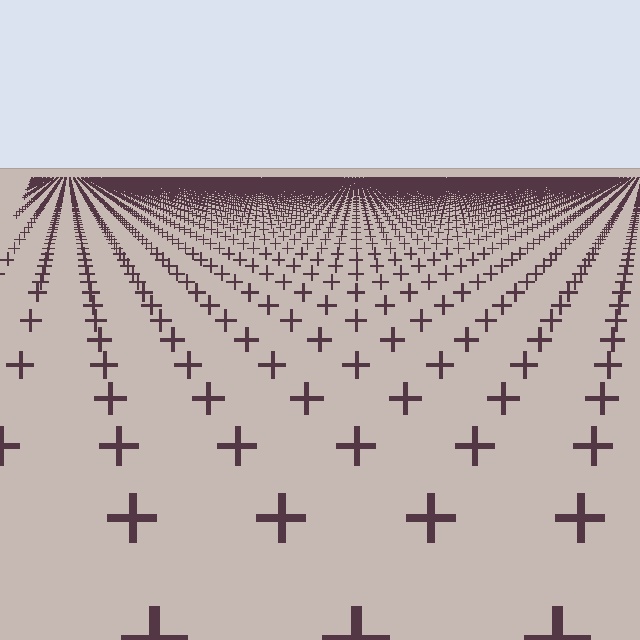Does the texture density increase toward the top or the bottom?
Density increases toward the top.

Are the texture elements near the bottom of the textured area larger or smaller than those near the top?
Larger. Near the bottom, elements are closer to the viewer and appear at a bigger on-screen size.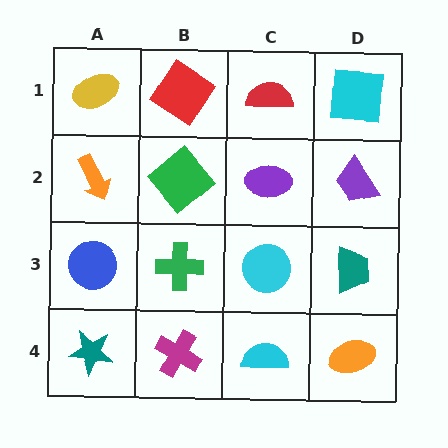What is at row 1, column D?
A cyan square.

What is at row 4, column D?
An orange ellipse.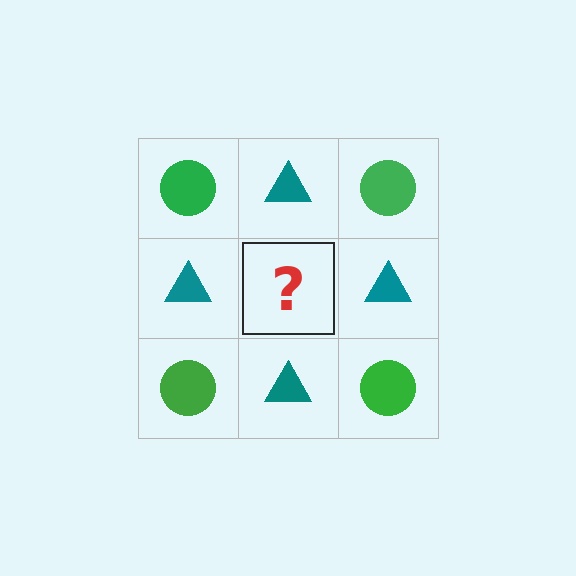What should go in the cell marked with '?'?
The missing cell should contain a green circle.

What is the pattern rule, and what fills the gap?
The rule is that it alternates green circle and teal triangle in a checkerboard pattern. The gap should be filled with a green circle.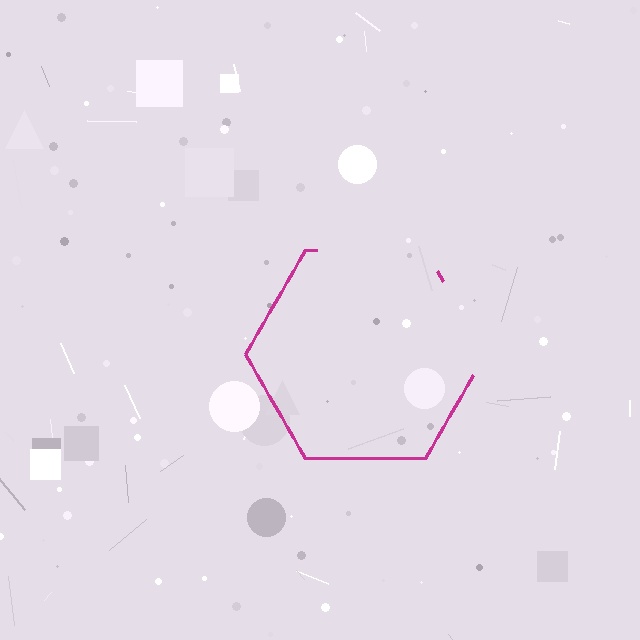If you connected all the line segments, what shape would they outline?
They would outline a hexagon.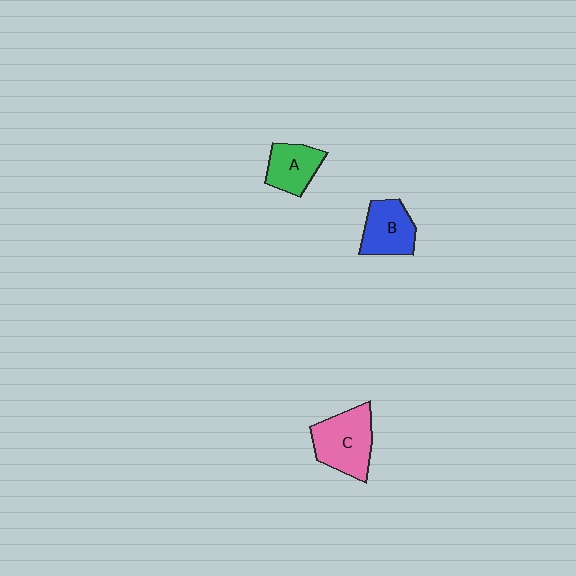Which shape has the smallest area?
Shape A (green).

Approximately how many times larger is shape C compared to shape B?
Approximately 1.3 times.